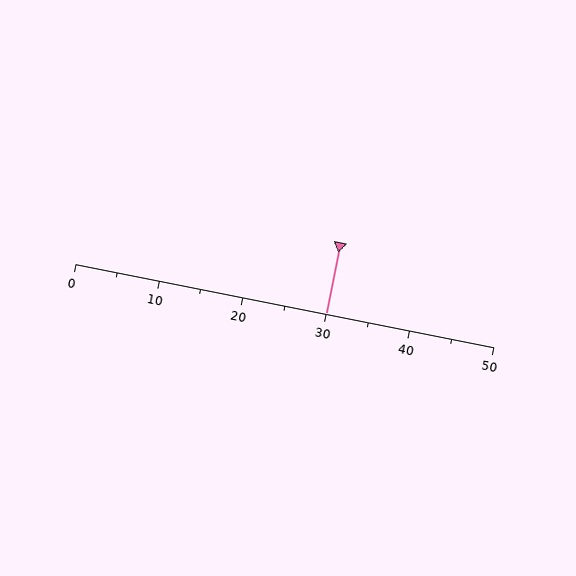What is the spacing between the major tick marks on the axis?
The major ticks are spaced 10 apart.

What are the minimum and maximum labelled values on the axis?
The axis runs from 0 to 50.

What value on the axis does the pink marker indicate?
The marker indicates approximately 30.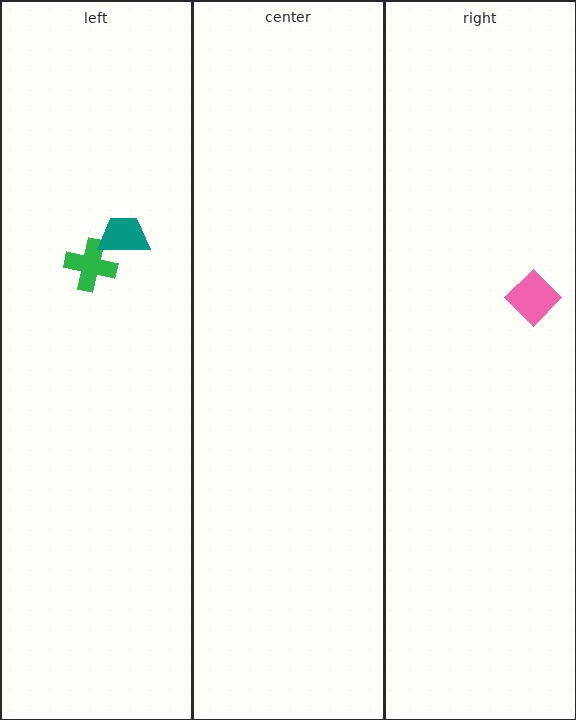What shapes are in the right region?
The pink diamond.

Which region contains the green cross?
The left region.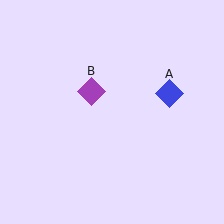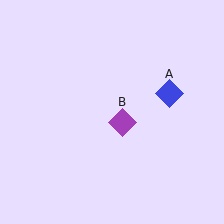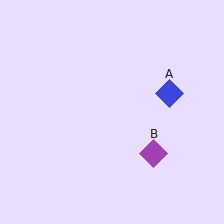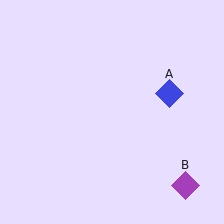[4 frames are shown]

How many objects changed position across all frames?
1 object changed position: purple diamond (object B).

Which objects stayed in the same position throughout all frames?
Blue diamond (object A) remained stationary.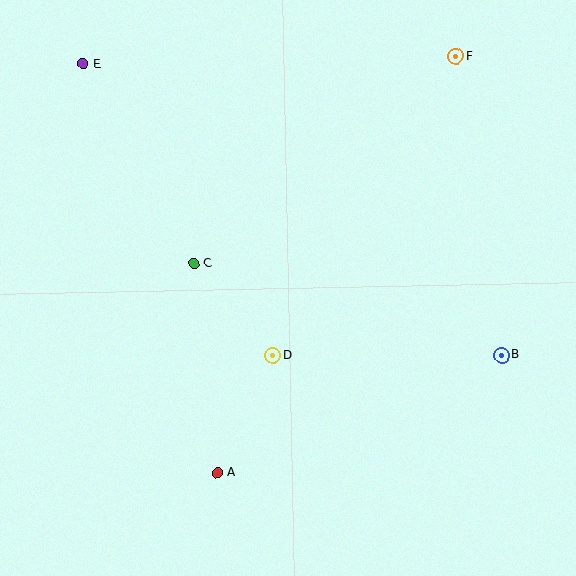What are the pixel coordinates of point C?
Point C is at (194, 263).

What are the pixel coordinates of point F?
Point F is at (456, 56).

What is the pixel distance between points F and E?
The distance between F and E is 373 pixels.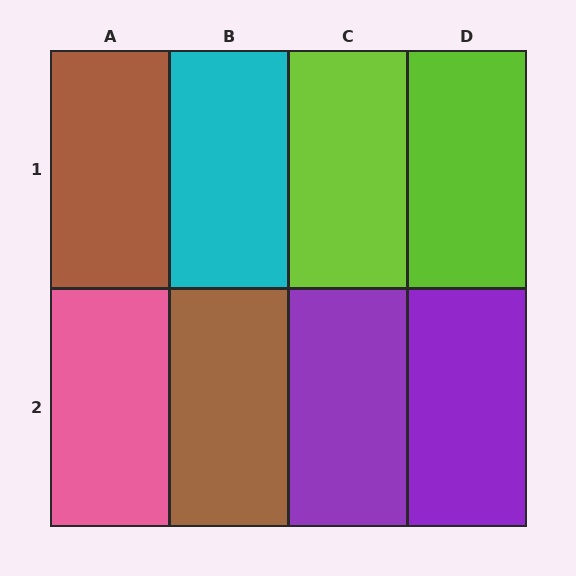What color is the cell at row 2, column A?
Pink.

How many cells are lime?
2 cells are lime.